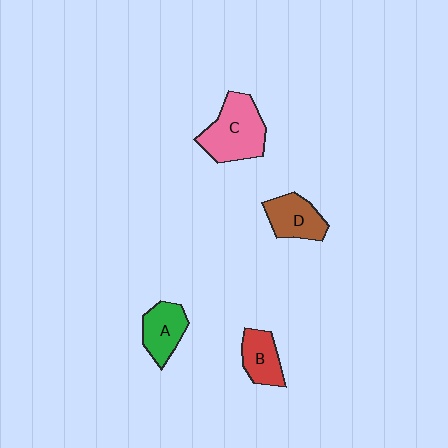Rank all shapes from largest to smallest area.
From largest to smallest: C (pink), D (brown), A (green), B (red).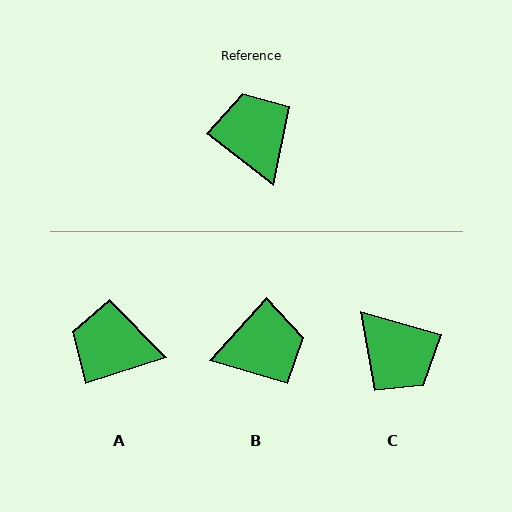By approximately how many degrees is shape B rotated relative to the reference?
Approximately 95 degrees clockwise.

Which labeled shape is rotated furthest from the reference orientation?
C, about 158 degrees away.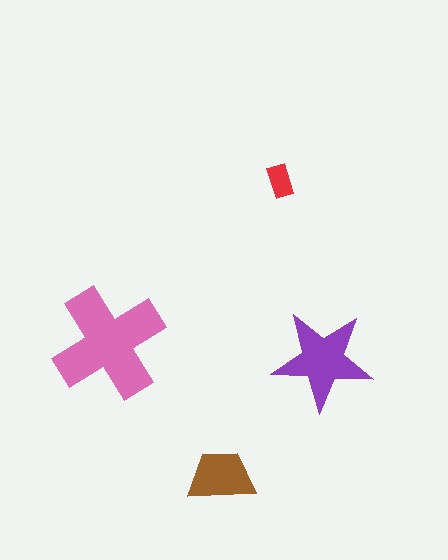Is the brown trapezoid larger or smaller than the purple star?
Smaller.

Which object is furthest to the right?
The purple star is rightmost.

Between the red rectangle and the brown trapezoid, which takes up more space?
The brown trapezoid.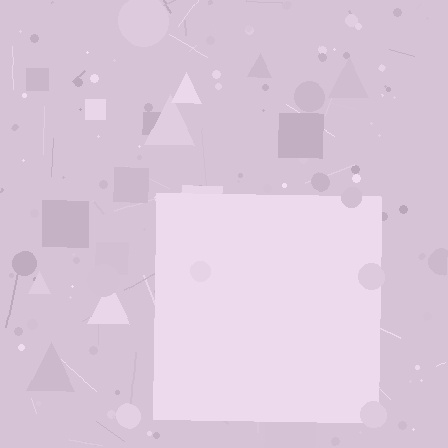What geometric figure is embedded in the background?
A square is embedded in the background.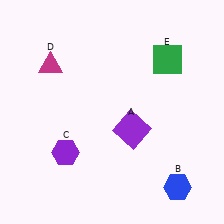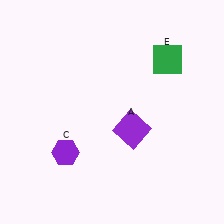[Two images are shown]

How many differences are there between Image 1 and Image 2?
There are 2 differences between the two images.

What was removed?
The magenta triangle (D), the blue hexagon (B) were removed in Image 2.